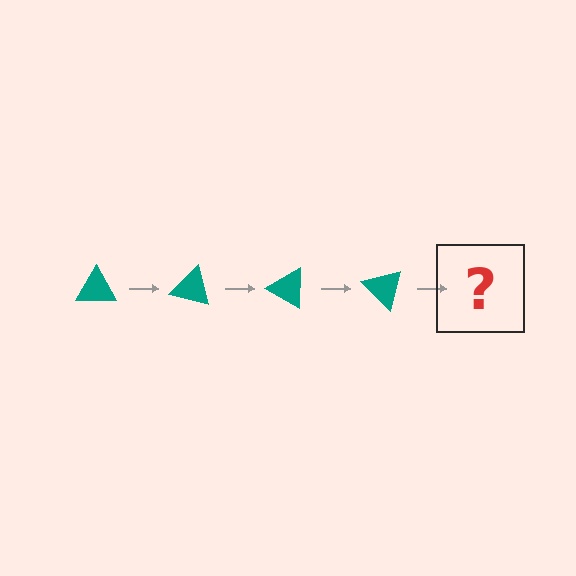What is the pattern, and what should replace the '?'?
The pattern is that the triangle rotates 15 degrees each step. The '?' should be a teal triangle rotated 60 degrees.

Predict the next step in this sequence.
The next step is a teal triangle rotated 60 degrees.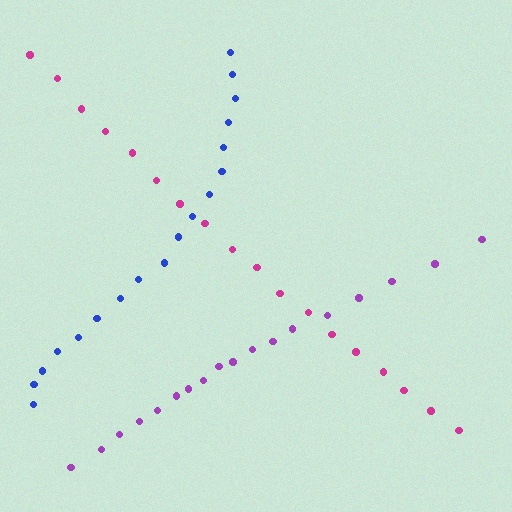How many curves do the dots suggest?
There are 3 distinct paths.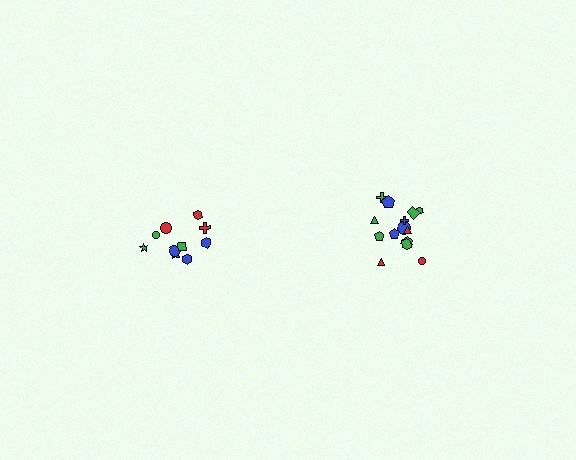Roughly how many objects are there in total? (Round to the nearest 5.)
Roughly 25 objects in total.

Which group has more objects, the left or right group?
The right group.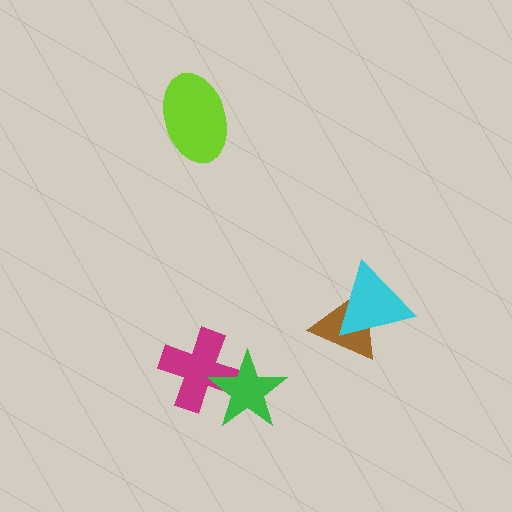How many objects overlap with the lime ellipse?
0 objects overlap with the lime ellipse.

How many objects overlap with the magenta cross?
1 object overlaps with the magenta cross.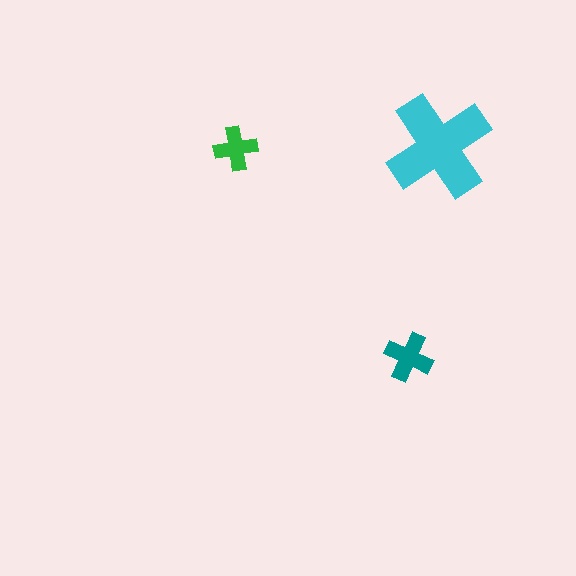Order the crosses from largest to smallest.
the cyan one, the teal one, the green one.